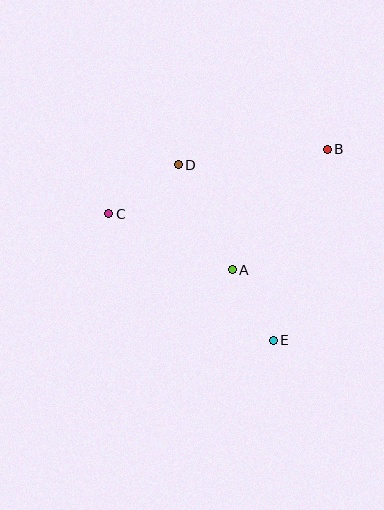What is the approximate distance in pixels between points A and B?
The distance between A and B is approximately 153 pixels.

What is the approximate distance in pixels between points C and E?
The distance between C and E is approximately 207 pixels.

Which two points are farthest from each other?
Points B and C are farthest from each other.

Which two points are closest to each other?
Points A and E are closest to each other.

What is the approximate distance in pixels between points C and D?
The distance between C and D is approximately 85 pixels.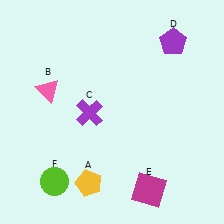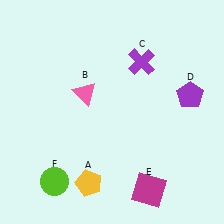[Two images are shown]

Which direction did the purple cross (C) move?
The purple cross (C) moved right.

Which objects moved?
The objects that moved are: the pink triangle (B), the purple cross (C), the purple pentagon (D).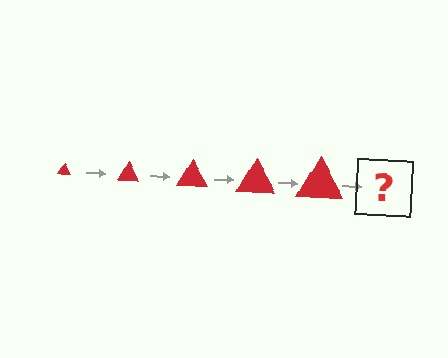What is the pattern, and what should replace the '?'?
The pattern is that the triangle gets progressively larger each step. The '?' should be a red triangle, larger than the previous one.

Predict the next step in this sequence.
The next step is a red triangle, larger than the previous one.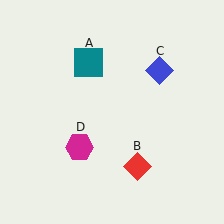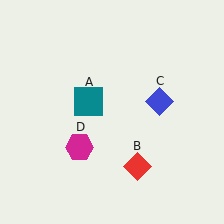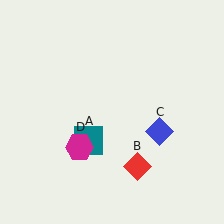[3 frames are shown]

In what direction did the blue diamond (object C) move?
The blue diamond (object C) moved down.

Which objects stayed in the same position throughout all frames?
Red diamond (object B) and magenta hexagon (object D) remained stationary.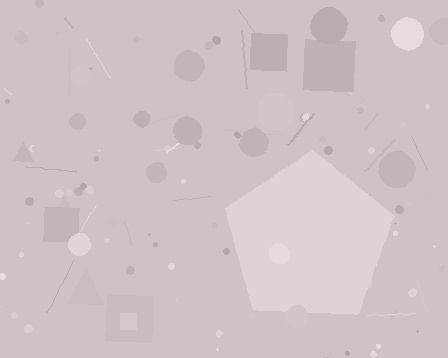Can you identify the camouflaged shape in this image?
The camouflaged shape is a pentagon.